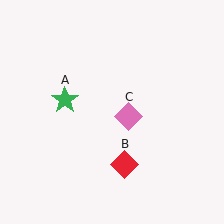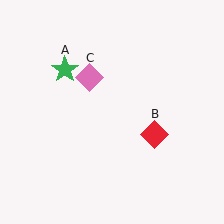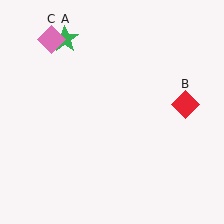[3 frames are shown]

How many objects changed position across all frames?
3 objects changed position: green star (object A), red diamond (object B), pink diamond (object C).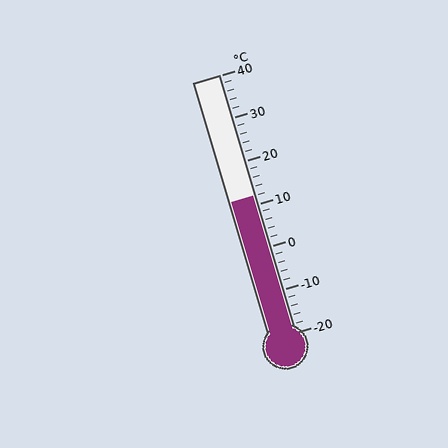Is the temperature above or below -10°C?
The temperature is above -10°C.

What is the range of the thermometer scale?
The thermometer scale ranges from -20°C to 40°C.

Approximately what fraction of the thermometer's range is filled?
The thermometer is filled to approximately 55% of its range.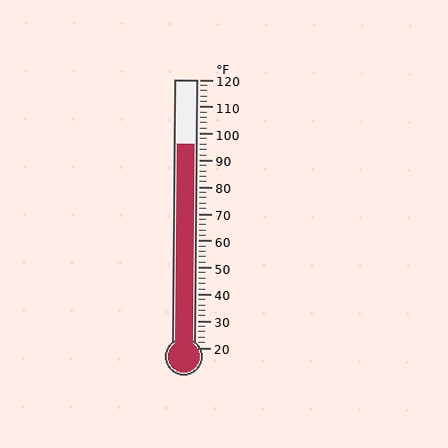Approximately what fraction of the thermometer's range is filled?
The thermometer is filled to approximately 75% of its range.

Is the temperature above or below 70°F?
The temperature is above 70°F.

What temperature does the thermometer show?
The thermometer shows approximately 96°F.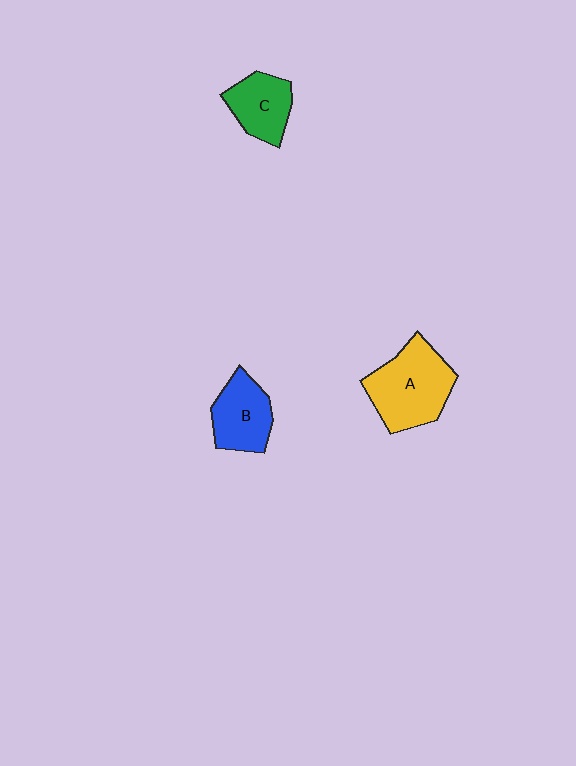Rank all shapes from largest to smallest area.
From largest to smallest: A (yellow), B (blue), C (green).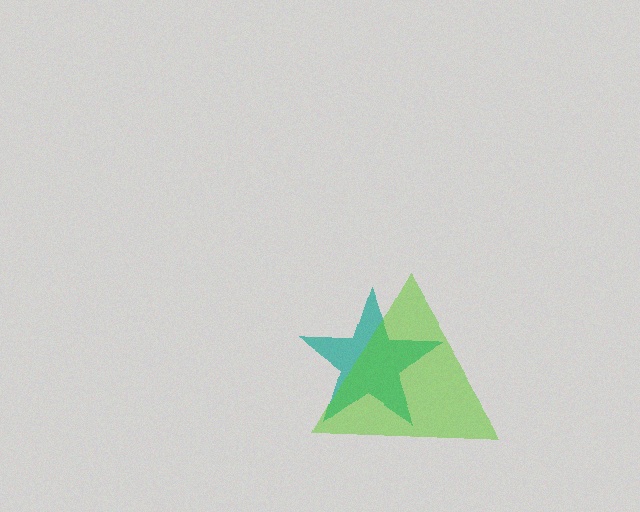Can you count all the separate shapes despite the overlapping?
Yes, there are 2 separate shapes.